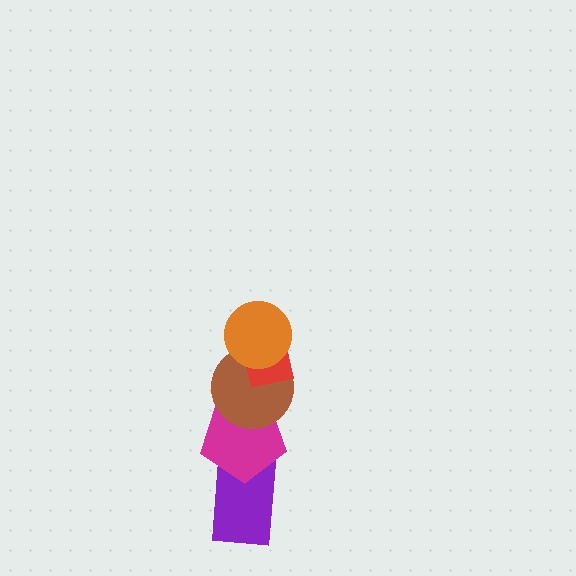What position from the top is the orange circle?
The orange circle is 1st from the top.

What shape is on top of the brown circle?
The red rectangle is on top of the brown circle.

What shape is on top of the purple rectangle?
The magenta pentagon is on top of the purple rectangle.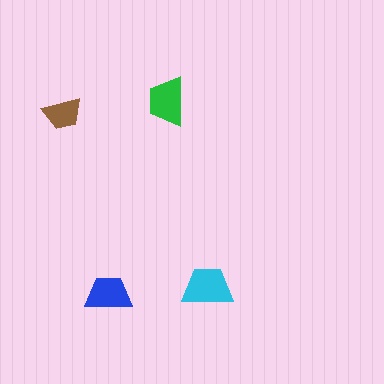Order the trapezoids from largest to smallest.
the cyan one, the green one, the blue one, the brown one.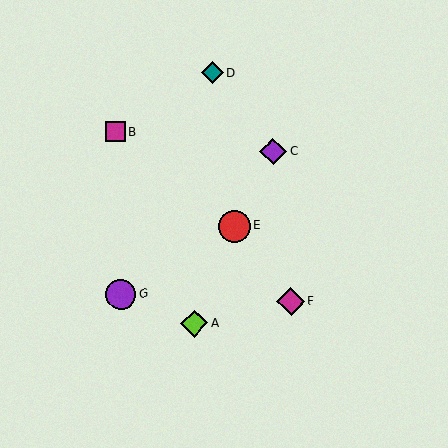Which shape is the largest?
The red circle (labeled E) is the largest.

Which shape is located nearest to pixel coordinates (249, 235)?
The red circle (labeled E) at (235, 226) is nearest to that location.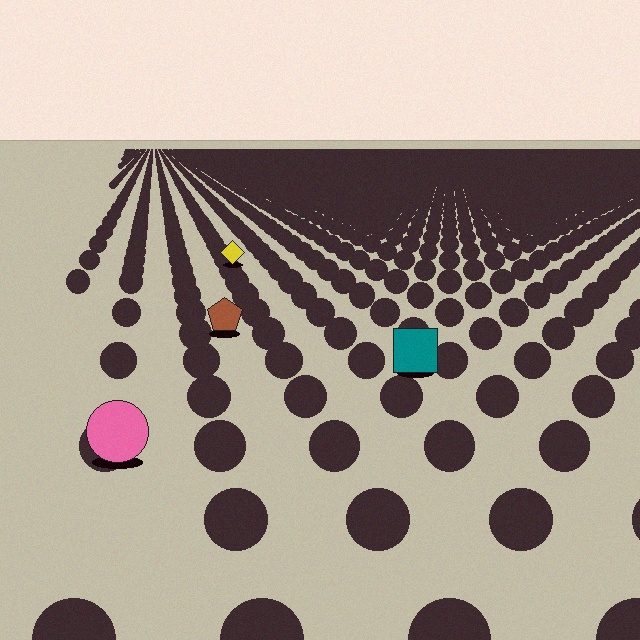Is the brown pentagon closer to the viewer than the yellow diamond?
Yes. The brown pentagon is closer — you can tell from the texture gradient: the ground texture is coarser near it.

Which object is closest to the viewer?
The pink circle is closest. The texture marks near it are larger and more spread out.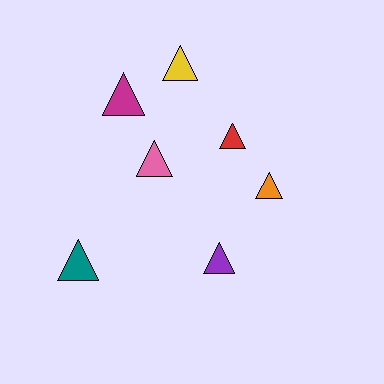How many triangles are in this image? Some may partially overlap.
There are 7 triangles.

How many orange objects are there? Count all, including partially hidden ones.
There is 1 orange object.